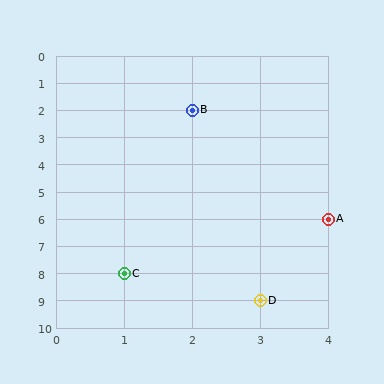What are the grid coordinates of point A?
Point A is at grid coordinates (4, 6).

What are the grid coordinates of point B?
Point B is at grid coordinates (2, 2).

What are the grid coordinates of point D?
Point D is at grid coordinates (3, 9).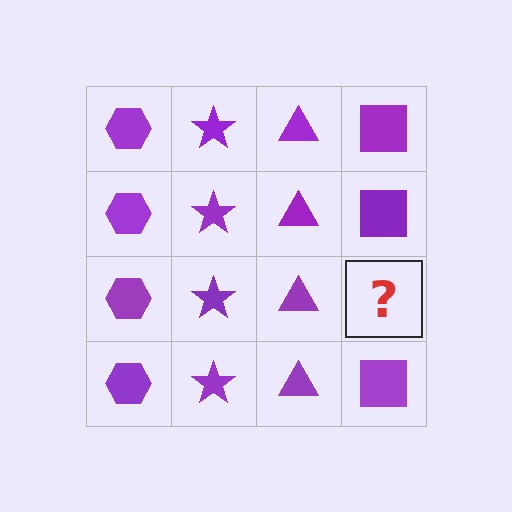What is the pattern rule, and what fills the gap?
The rule is that each column has a consistent shape. The gap should be filled with a purple square.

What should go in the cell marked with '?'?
The missing cell should contain a purple square.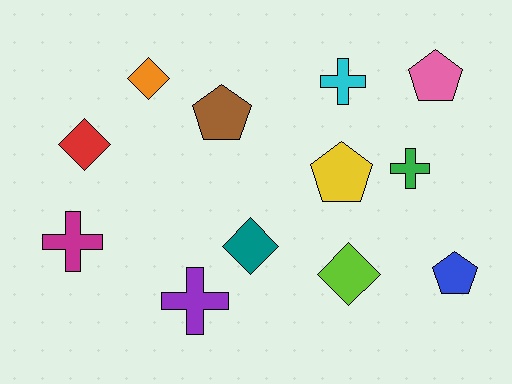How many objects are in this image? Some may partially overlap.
There are 12 objects.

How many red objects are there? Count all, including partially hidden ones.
There is 1 red object.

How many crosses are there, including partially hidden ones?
There are 4 crosses.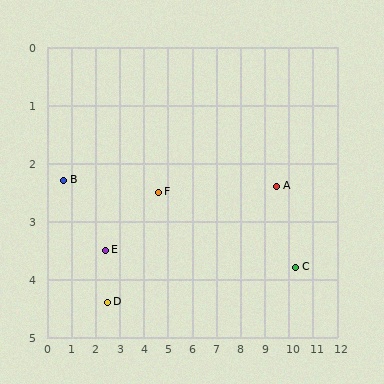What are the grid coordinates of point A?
Point A is at approximately (9.5, 2.4).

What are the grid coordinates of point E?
Point E is at approximately (2.4, 3.5).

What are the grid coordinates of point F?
Point F is at approximately (4.6, 2.5).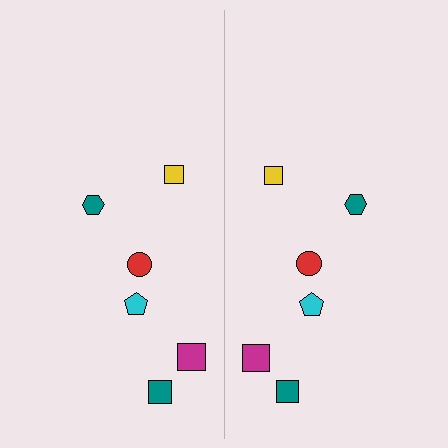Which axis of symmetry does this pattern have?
The pattern has a vertical axis of symmetry running through the center of the image.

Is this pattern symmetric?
Yes, this pattern has bilateral (reflection) symmetry.